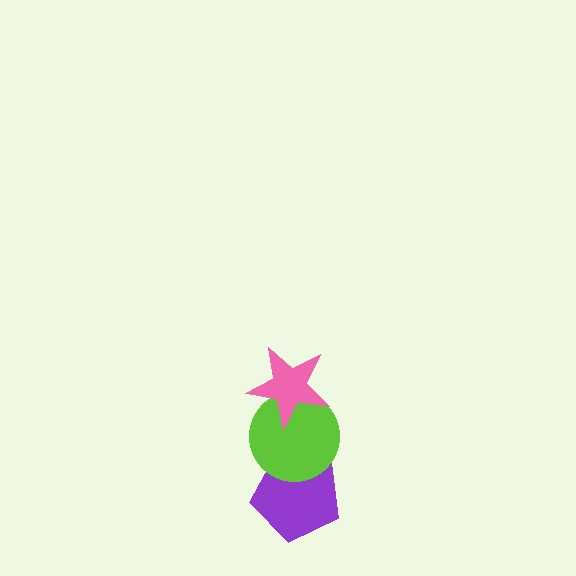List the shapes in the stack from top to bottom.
From top to bottom: the pink star, the lime circle, the purple pentagon.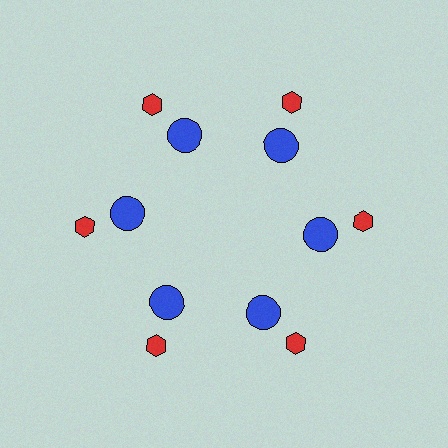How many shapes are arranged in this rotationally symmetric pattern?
There are 12 shapes, arranged in 6 groups of 2.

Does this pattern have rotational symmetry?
Yes, this pattern has 6-fold rotational symmetry. It looks the same after rotating 60 degrees around the center.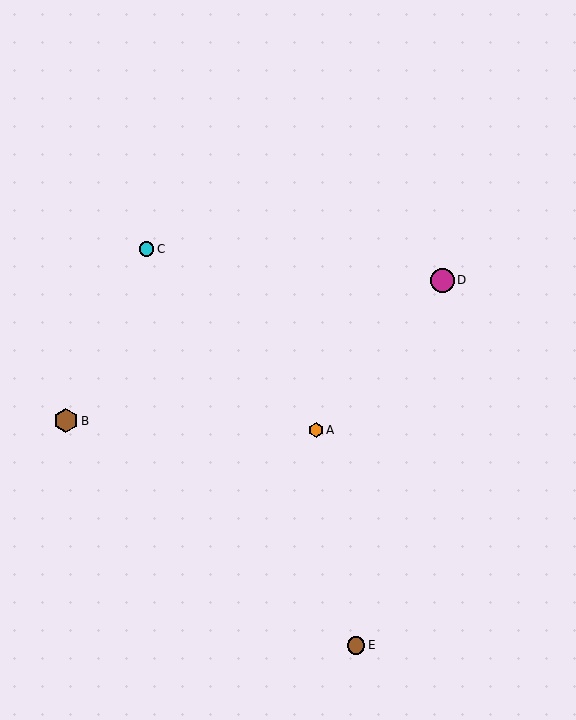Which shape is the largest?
The brown hexagon (labeled B) is the largest.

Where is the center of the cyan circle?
The center of the cyan circle is at (147, 249).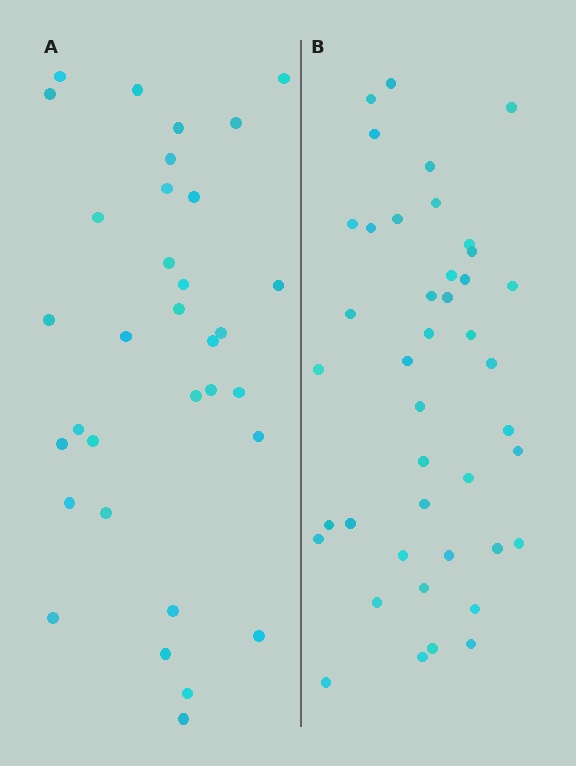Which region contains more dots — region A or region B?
Region B (the right region) has more dots.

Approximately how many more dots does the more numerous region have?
Region B has roughly 8 or so more dots than region A.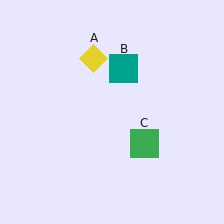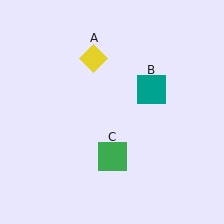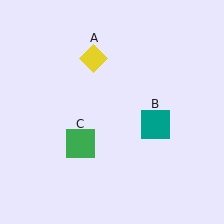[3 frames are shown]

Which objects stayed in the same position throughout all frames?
Yellow diamond (object A) remained stationary.